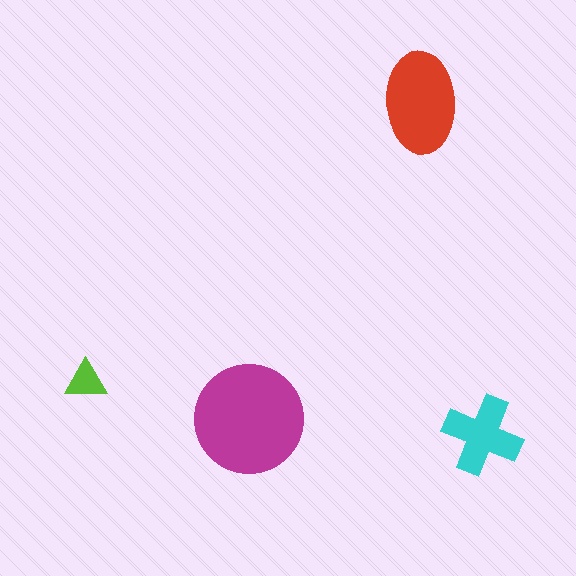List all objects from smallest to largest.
The lime triangle, the cyan cross, the red ellipse, the magenta circle.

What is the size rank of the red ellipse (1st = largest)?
2nd.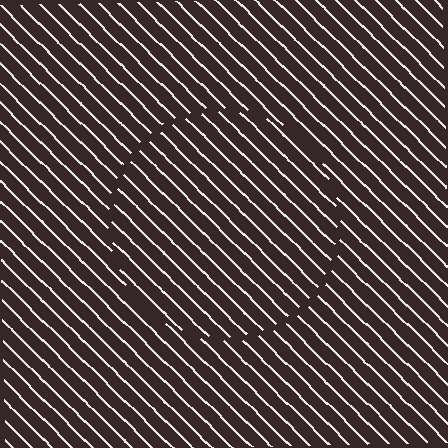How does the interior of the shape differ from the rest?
The interior of the shape contains the same grating, shifted by half a period — the contour is defined by the phase discontinuity where line-ends from the inner and outer gratings abut.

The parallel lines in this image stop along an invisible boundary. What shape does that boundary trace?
An illusory circle. The interior of the shape contains the same grating, shifted by half a period — the contour is defined by the phase discontinuity where line-ends from the inner and outer gratings abut.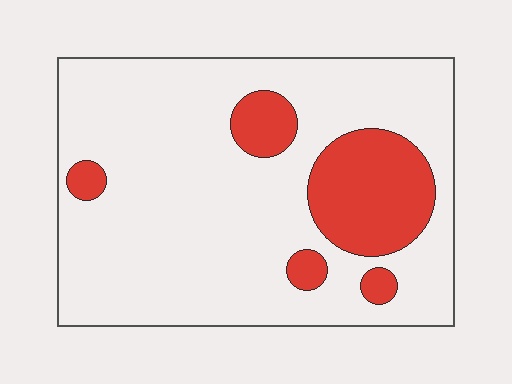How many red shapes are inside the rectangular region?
5.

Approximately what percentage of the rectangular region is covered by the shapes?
Approximately 20%.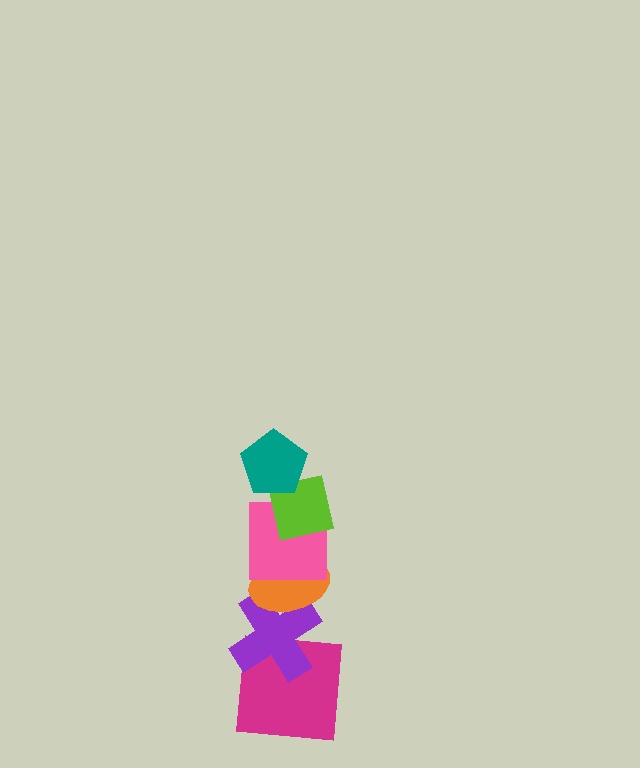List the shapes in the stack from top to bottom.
From top to bottom: the teal pentagon, the lime square, the pink square, the orange ellipse, the purple cross, the magenta square.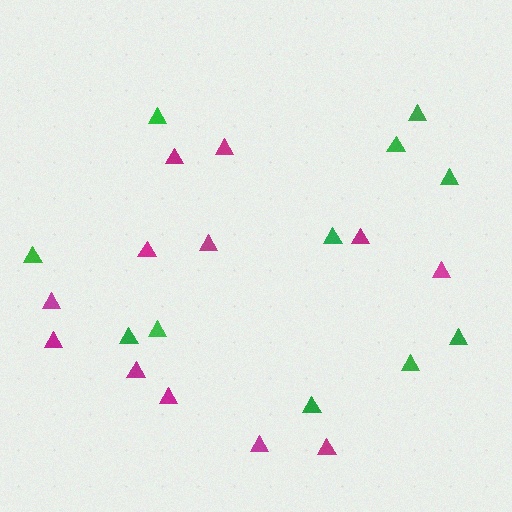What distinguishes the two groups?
There are 2 groups: one group of green triangles (11) and one group of magenta triangles (12).